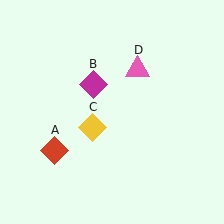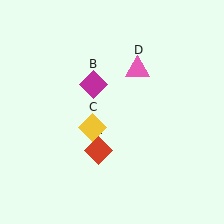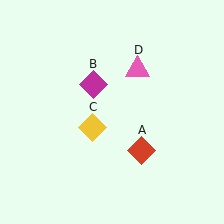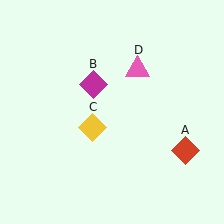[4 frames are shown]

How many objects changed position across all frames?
1 object changed position: red diamond (object A).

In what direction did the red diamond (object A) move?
The red diamond (object A) moved right.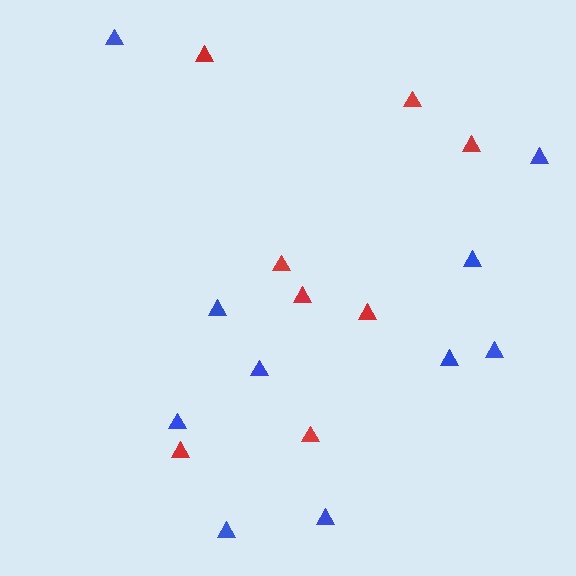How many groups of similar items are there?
There are 2 groups: one group of blue triangles (10) and one group of red triangles (8).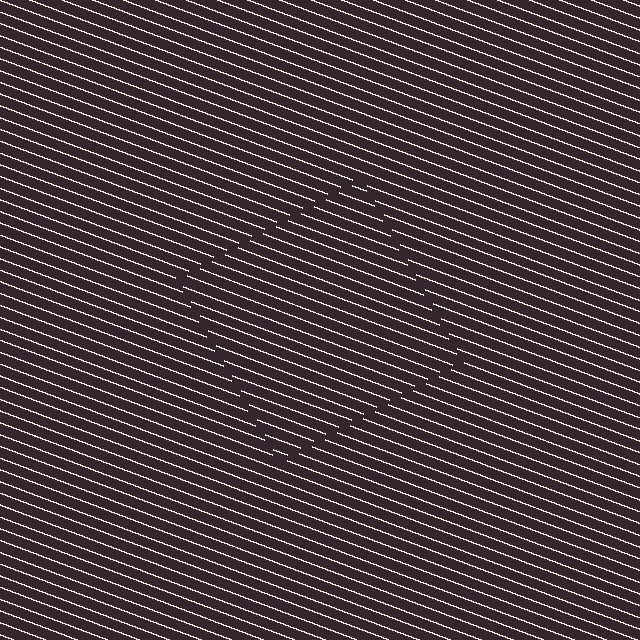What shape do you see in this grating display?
An illusory square. The interior of the shape contains the same grating, shifted by half a period — the contour is defined by the phase discontinuity where line-ends from the inner and outer gratings abut.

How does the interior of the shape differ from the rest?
The interior of the shape contains the same grating, shifted by half a period — the contour is defined by the phase discontinuity where line-ends from the inner and outer gratings abut.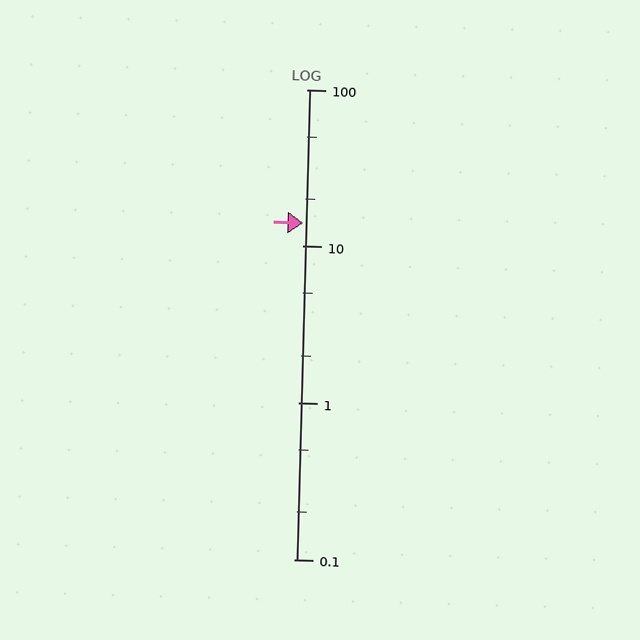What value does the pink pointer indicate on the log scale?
The pointer indicates approximately 14.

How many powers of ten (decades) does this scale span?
The scale spans 3 decades, from 0.1 to 100.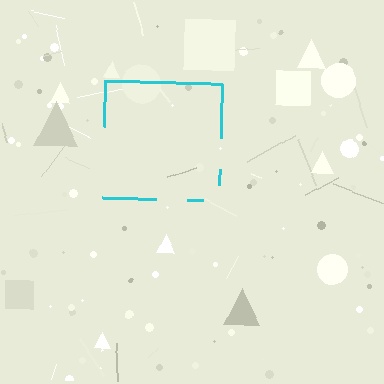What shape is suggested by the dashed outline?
The dashed outline suggests a square.